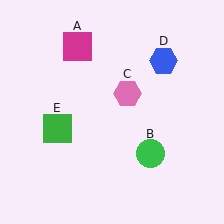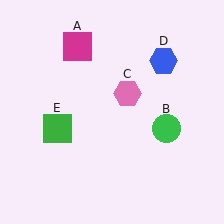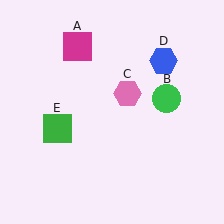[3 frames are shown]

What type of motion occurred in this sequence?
The green circle (object B) rotated counterclockwise around the center of the scene.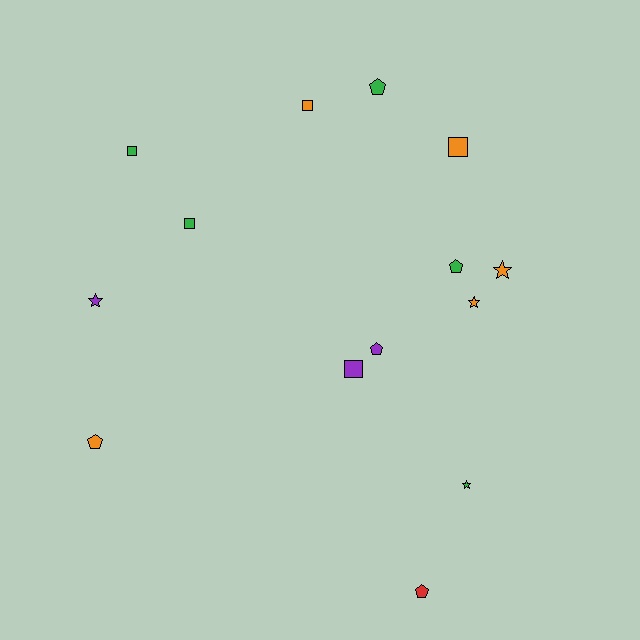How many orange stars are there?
There are 2 orange stars.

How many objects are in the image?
There are 14 objects.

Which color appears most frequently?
Orange, with 5 objects.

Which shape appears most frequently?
Pentagon, with 5 objects.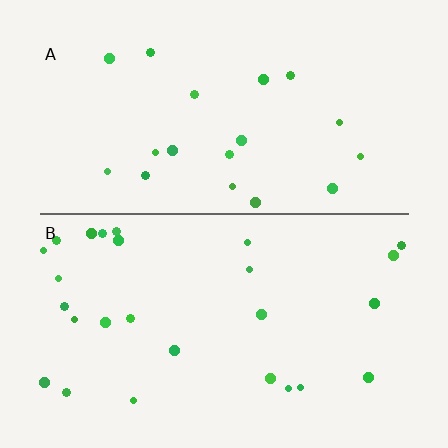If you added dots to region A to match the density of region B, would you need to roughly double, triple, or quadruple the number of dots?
Approximately double.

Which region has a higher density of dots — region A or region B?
B (the bottom).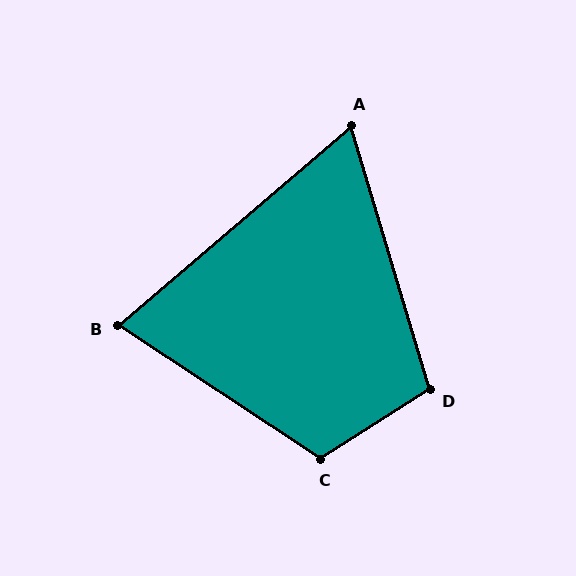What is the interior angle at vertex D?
Approximately 106 degrees (obtuse).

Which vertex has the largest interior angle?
C, at approximately 114 degrees.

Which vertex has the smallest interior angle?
A, at approximately 66 degrees.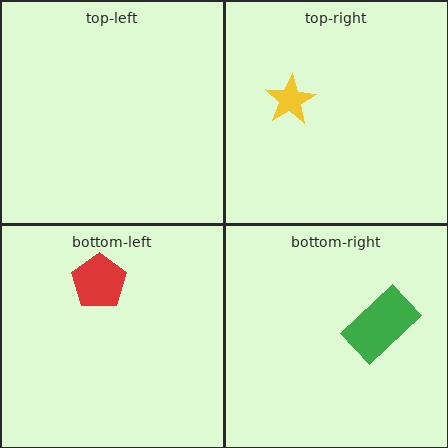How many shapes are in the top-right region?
1.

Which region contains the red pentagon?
The bottom-left region.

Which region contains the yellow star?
The top-right region.